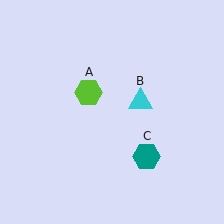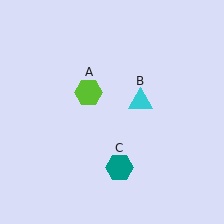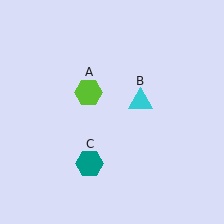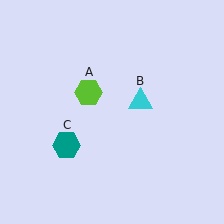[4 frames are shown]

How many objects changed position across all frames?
1 object changed position: teal hexagon (object C).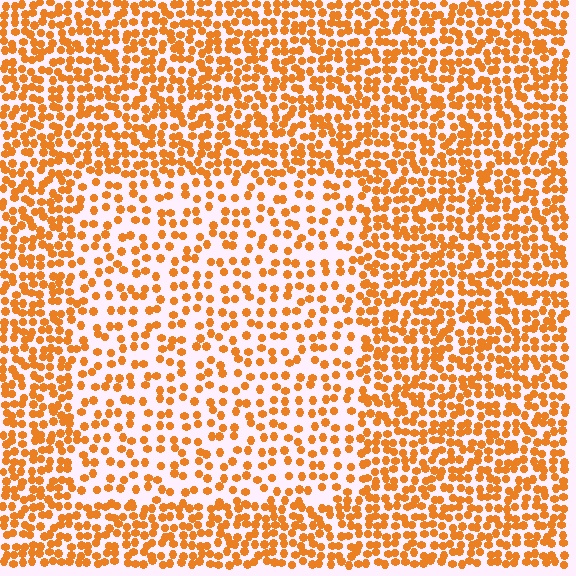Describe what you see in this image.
The image contains small orange elements arranged at two different densities. A rectangle-shaped region is visible where the elements are less densely packed than the surrounding area.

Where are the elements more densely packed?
The elements are more densely packed outside the rectangle boundary.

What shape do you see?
I see a rectangle.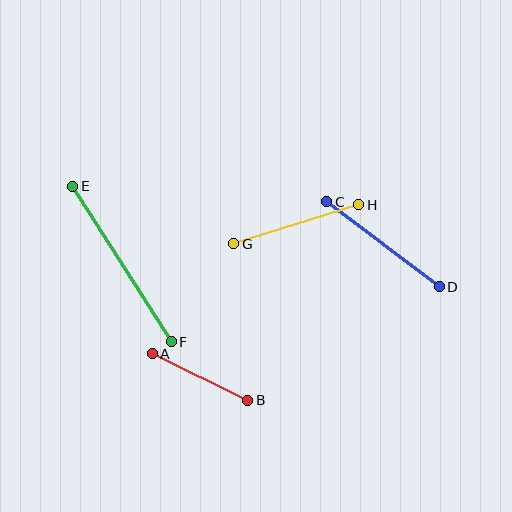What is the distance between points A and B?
The distance is approximately 106 pixels.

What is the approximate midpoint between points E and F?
The midpoint is at approximately (122, 264) pixels.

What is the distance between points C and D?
The distance is approximately 141 pixels.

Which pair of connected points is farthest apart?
Points E and F are farthest apart.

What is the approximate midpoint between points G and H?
The midpoint is at approximately (296, 224) pixels.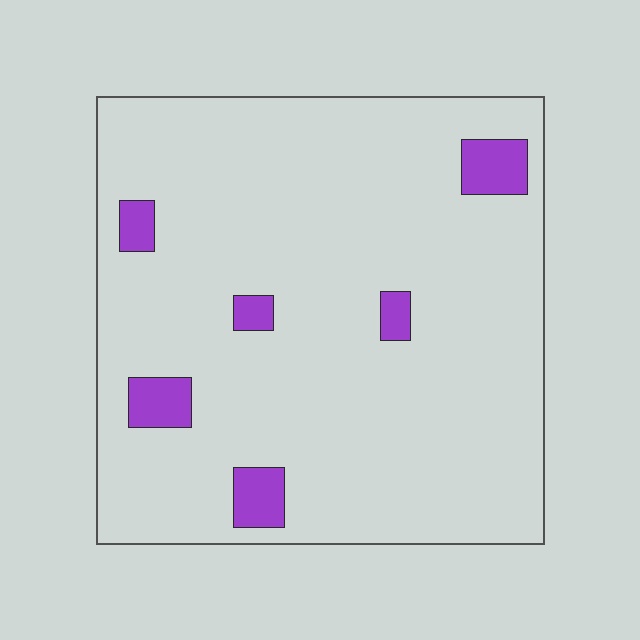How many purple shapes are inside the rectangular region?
6.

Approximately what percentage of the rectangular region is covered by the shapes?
Approximately 5%.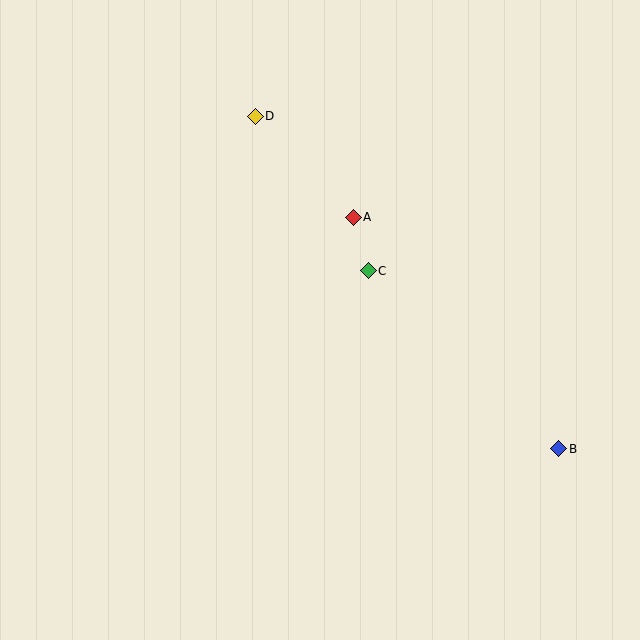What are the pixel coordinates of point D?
Point D is at (255, 116).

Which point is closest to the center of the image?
Point C at (368, 271) is closest to the center.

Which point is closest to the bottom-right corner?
Point B is closest to the bottom-right corner.